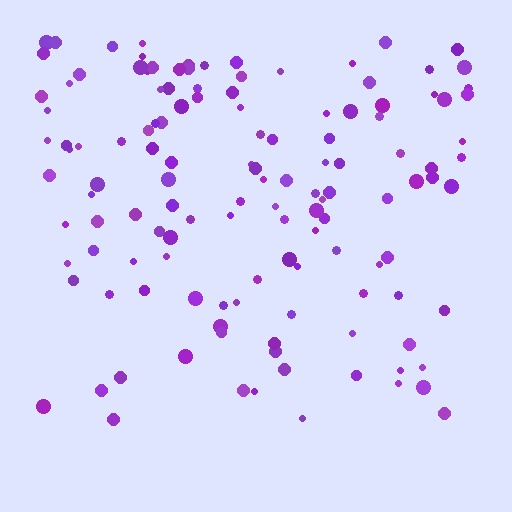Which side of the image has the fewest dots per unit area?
The bottom.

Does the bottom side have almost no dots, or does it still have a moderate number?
Still a moderate number, just noticeably fewer than the top.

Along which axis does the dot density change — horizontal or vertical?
Vertical.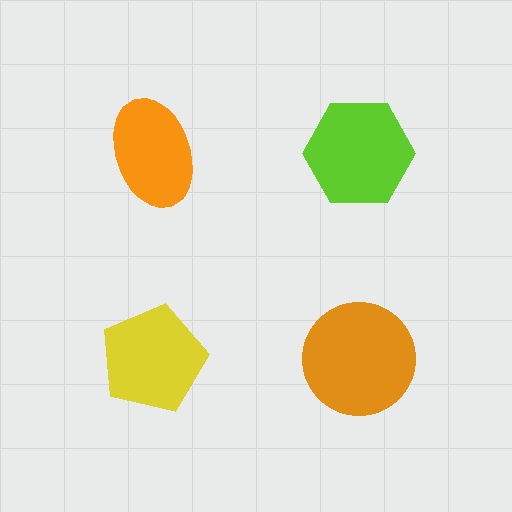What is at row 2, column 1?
A yellow pentagon.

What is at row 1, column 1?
An orange ellipse.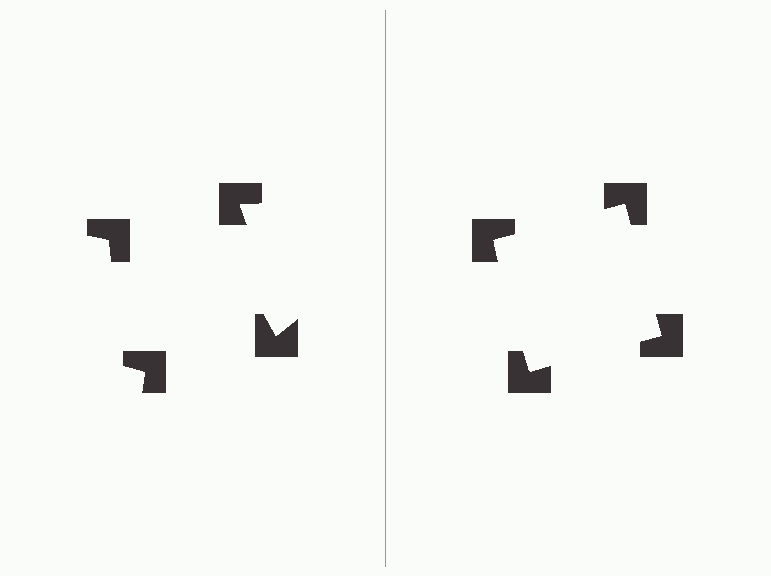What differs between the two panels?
The notched squares are positioned identically on both sides; only the wedge orientations differ. On the right they align to a square; on the left they are misaligned.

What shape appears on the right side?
An illusory square.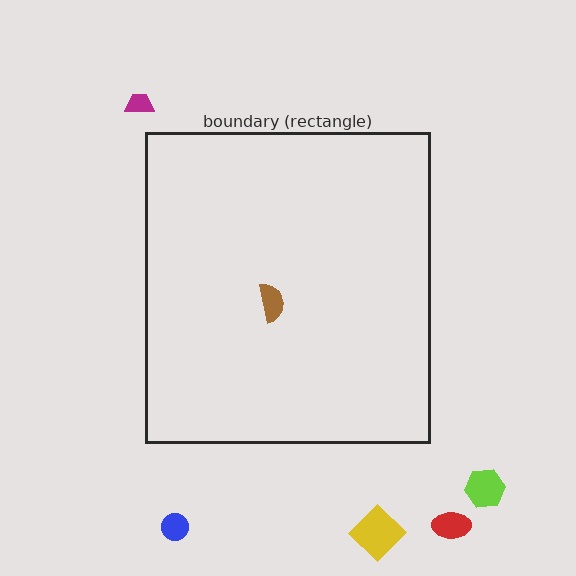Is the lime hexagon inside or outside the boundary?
Outside.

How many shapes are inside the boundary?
1 inside, 5 outside.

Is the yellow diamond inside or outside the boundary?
Outside.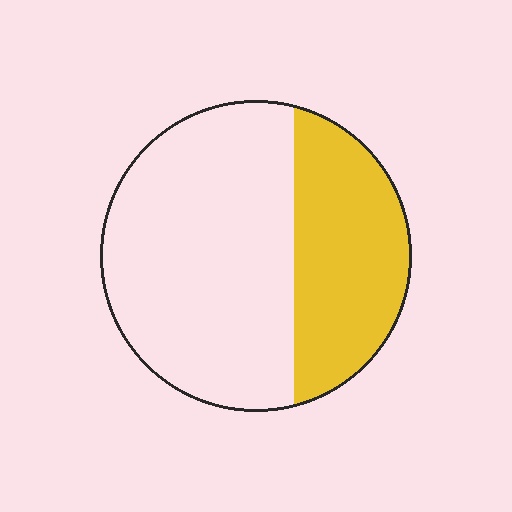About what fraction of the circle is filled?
About one third (1/3).